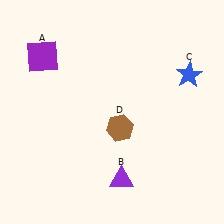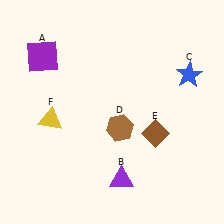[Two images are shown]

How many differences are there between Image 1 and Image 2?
There are 2 differences between the two images.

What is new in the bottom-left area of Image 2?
A yellow triangle (F) was added in the bottom-left area of Image 2.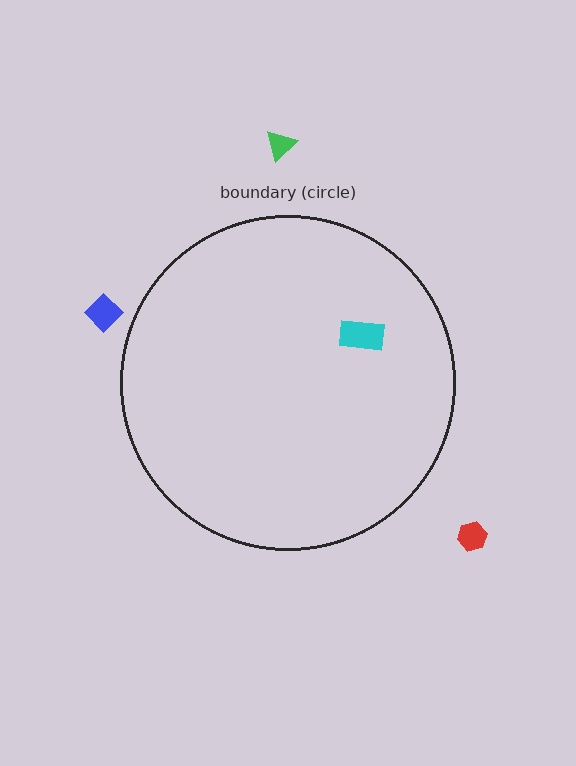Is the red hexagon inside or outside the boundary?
Outside.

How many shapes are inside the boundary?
1 inside, 3 outside.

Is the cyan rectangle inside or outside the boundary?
Inside.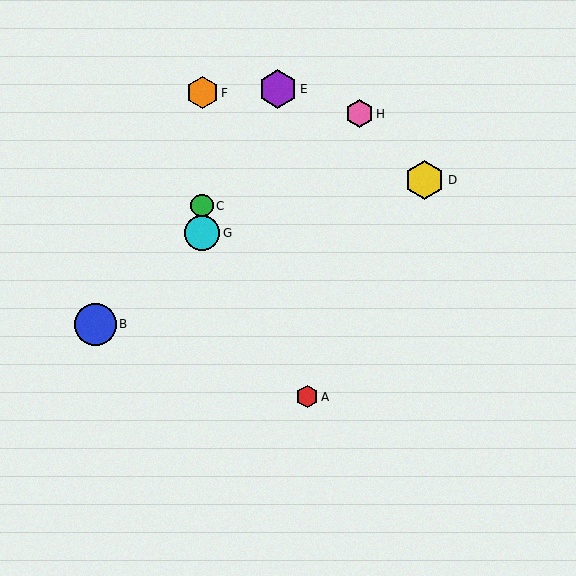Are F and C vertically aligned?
Yes, both are at x≈202.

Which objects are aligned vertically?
Objects C, F, G are aligned vertically.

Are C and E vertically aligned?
No, C is at x≈202 and E is at x≈278.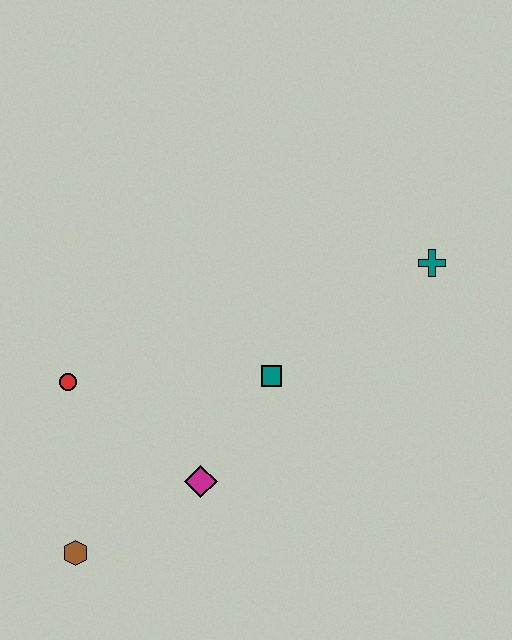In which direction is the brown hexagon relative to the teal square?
The brown hexagon is to the left of the teal square.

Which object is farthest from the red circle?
The teal cross is farthest from the red circle.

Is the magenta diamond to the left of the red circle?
No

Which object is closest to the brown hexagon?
The magenta diamond is closest to the brown hexagon.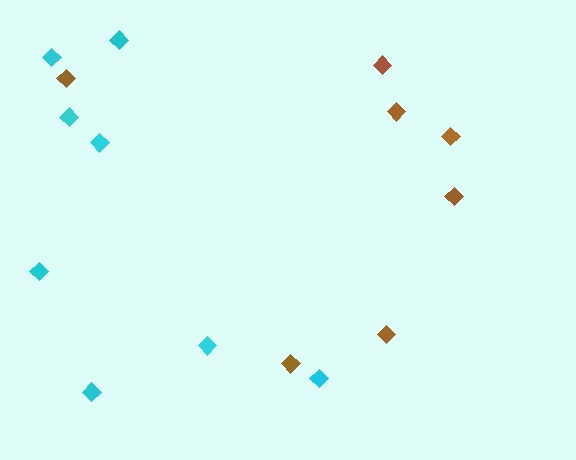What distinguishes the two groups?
There are 2 groups: one group of cyan diamonds (8) and one group of brown diamonds (7).